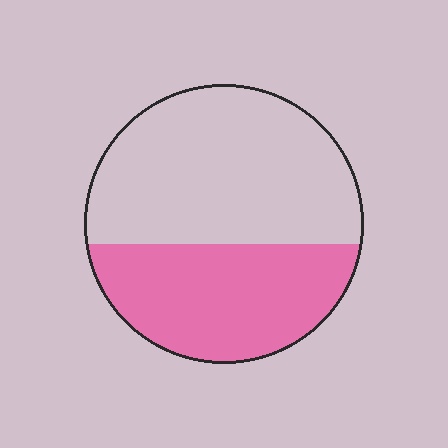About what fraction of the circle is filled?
About two fifths (2/5).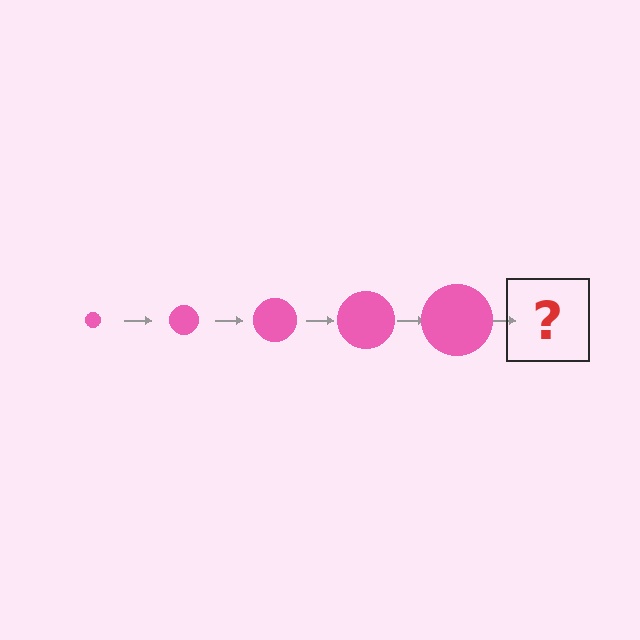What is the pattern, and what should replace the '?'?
The pattern is that the circle gets progressively larger each step. The '?' should be a pink circle, larger than the previous one.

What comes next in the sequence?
The next element should be a pink circle, larger than the previous one.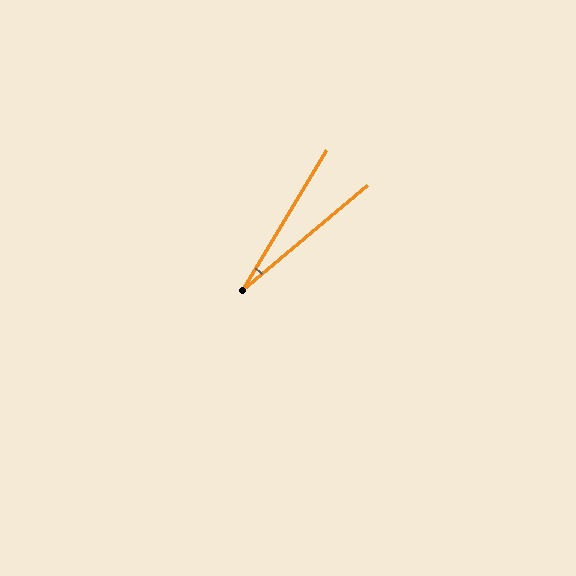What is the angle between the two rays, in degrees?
Approximately 19 degrees.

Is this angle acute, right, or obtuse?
It is acute.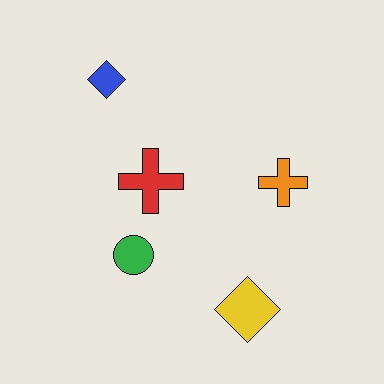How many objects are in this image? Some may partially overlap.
There are 5 objects.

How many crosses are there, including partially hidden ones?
There are 2 crosses.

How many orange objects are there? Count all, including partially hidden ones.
There is 1 orange object.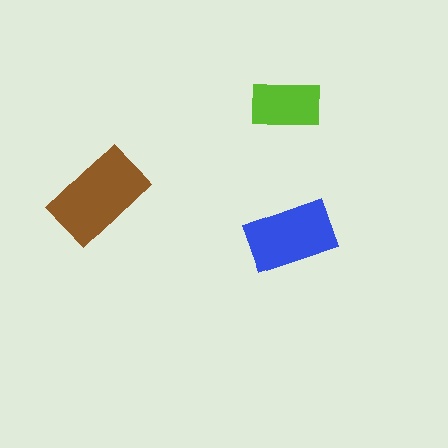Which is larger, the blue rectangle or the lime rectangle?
The blue one.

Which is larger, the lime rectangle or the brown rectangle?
The brown one.